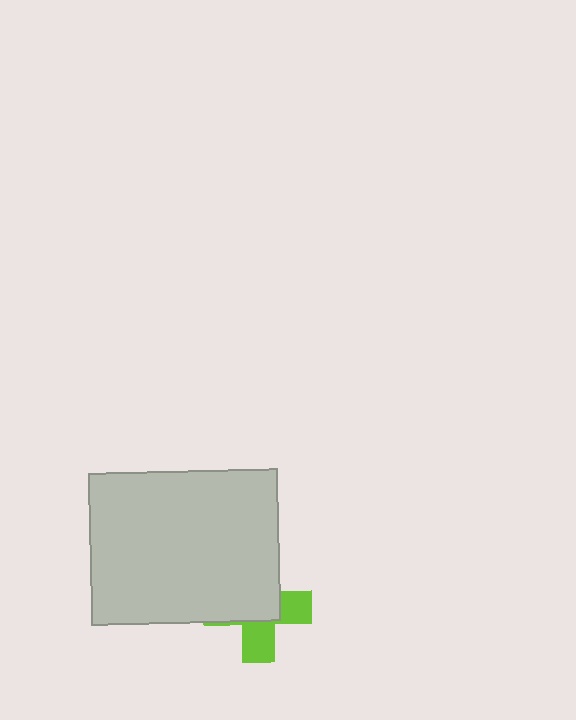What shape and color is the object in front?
The object in front is a light gray rectangle.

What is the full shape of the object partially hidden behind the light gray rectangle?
The partially hidden object is a lime cross.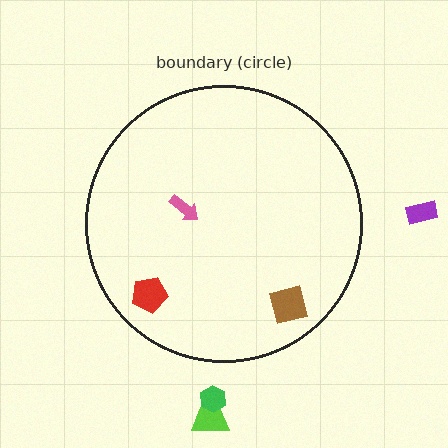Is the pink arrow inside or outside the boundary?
Inside.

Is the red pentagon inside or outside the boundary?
Inside.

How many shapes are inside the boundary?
3 inside, 3 outside.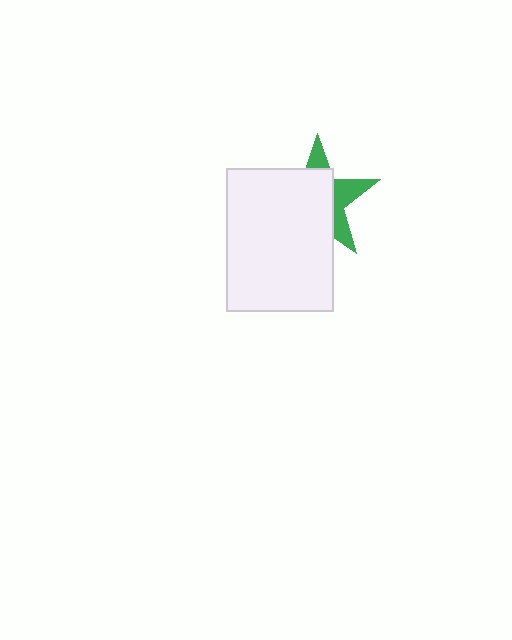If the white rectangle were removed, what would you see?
You would see the complete green star.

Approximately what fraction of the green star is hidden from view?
Roughly 65% of the green star is hidden behind the white rectangle.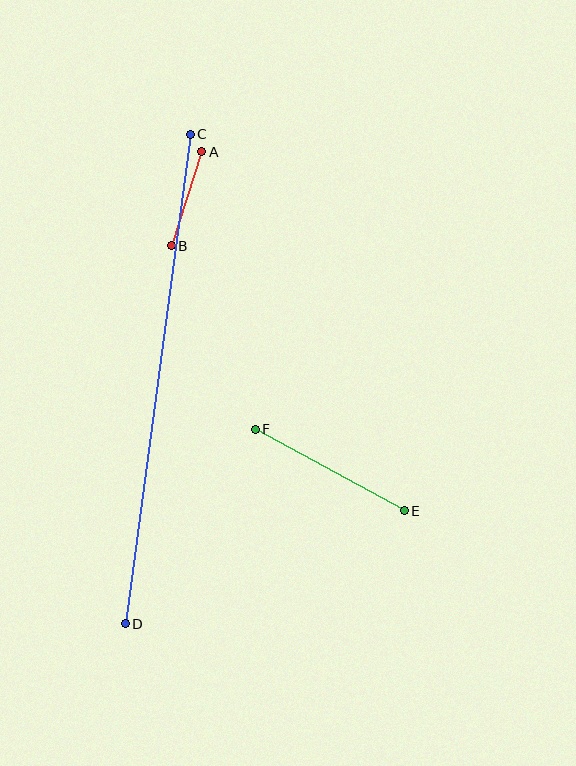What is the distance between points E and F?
The distance is approximately 170 pixels.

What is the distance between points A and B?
The distance is approximately 99 pixels.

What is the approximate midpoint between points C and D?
The midpoint is at approximately (158, 379) pixels.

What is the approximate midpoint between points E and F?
The midpoint is at approximately (330, 470) pixels.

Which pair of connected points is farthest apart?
Points C and D are farthest apart.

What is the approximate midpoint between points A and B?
The midpoint is at approximately (187, 199) pixels.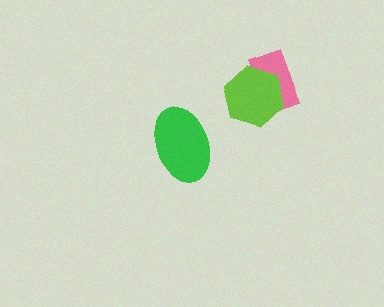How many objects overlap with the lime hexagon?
1 object overlaps with the lime hexagon.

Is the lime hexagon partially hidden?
No, no other shape covers it.